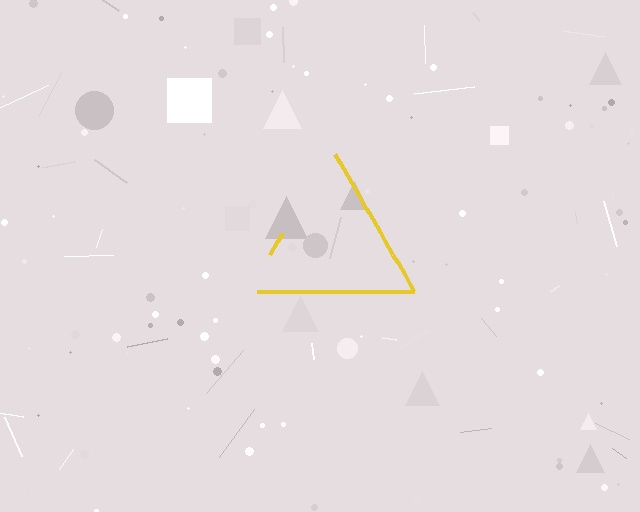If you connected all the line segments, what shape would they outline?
They would outline a triangle.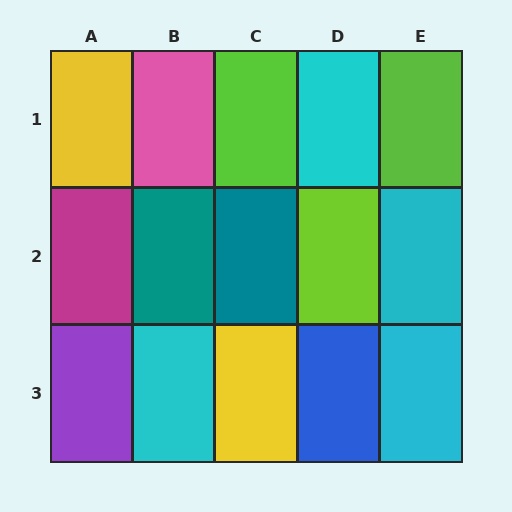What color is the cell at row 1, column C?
Lime.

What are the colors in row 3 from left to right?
Purple, cyan, yellow, blue, cyan.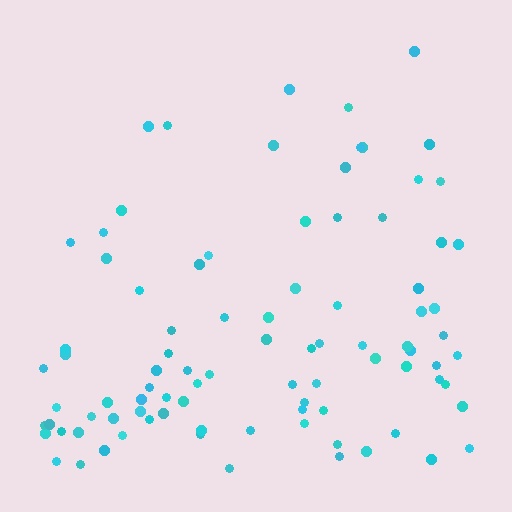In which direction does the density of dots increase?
From top to bottom, with the bottom side densest.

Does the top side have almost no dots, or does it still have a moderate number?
Still a moderate number, just noticeably fewer than the bottom.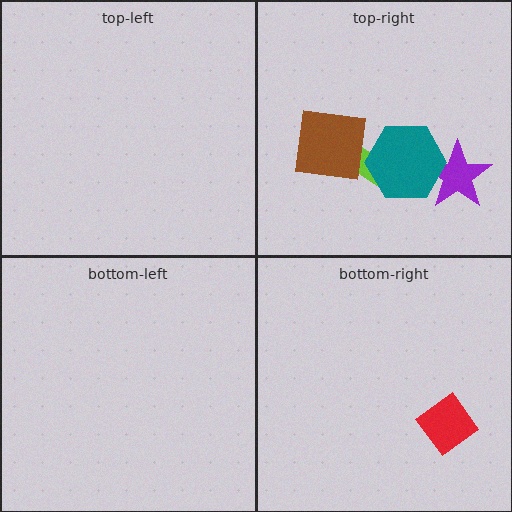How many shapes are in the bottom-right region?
1.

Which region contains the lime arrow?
The top-right region.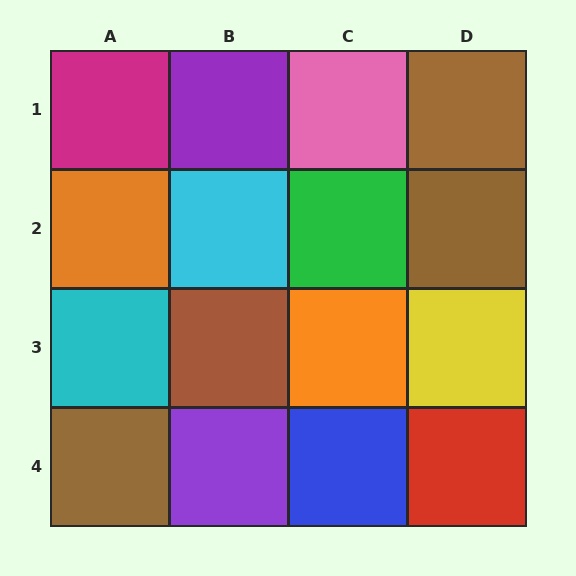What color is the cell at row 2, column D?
Brown.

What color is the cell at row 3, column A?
Cyan.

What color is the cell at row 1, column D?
Brown.